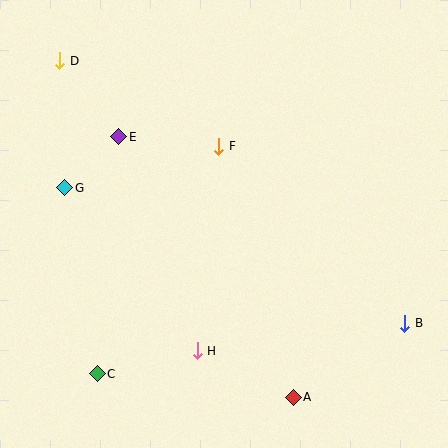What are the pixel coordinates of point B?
Point B is at (405, 323).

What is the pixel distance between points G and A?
The distance between G and A is 310 pixels.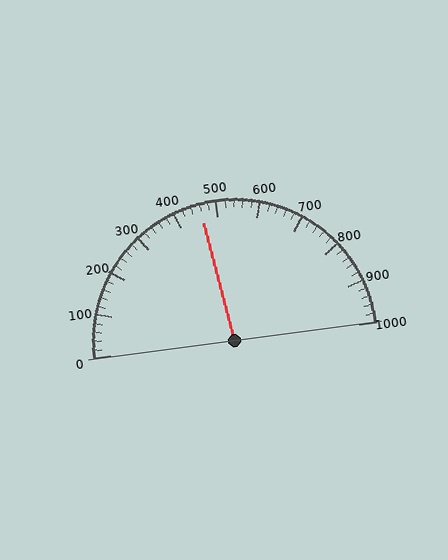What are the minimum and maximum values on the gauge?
The gauge ranges from 0 to 1000.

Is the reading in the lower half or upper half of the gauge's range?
The reading is in the lower half of the range (0 to 1000).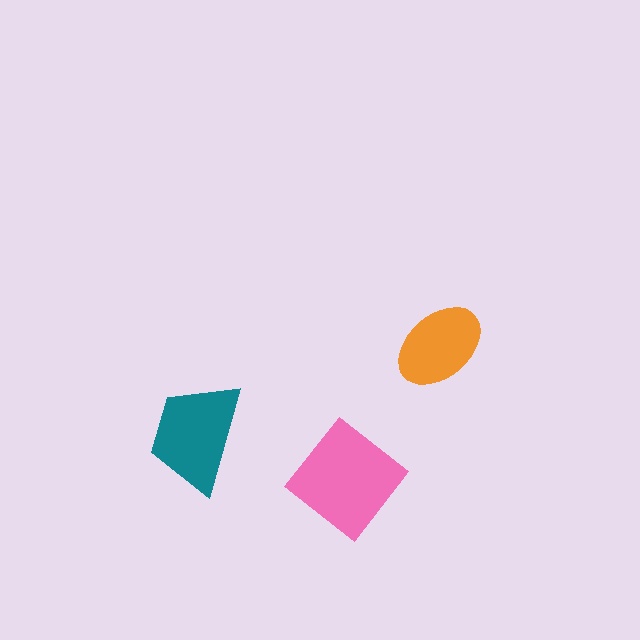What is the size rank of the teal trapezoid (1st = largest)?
2nd.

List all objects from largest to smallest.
The pink diamond, the teal trapezoid, the orange ellipse.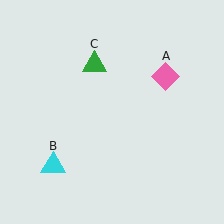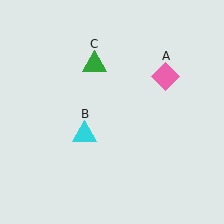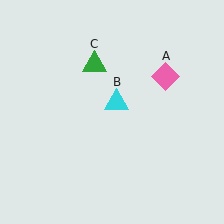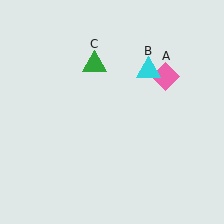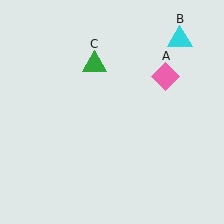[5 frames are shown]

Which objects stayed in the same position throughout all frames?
Pink diamond (object A) and green triangle (object C) remained stationary.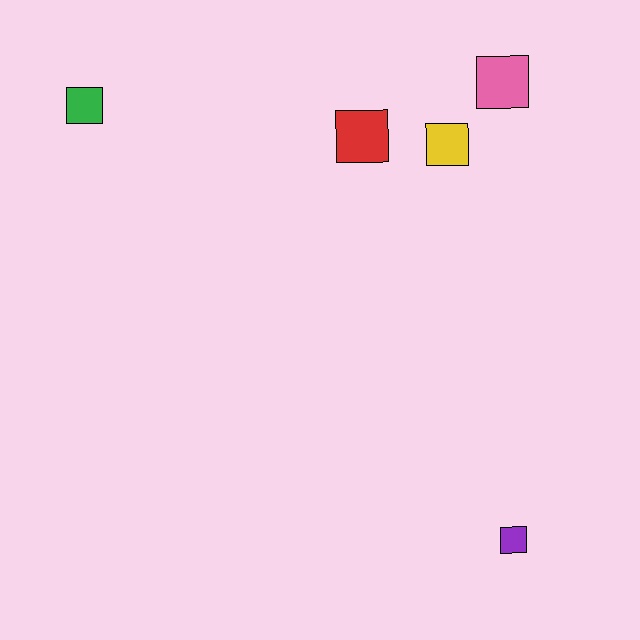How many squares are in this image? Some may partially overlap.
There are 5 squares.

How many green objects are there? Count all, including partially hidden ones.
There is 1 green object.